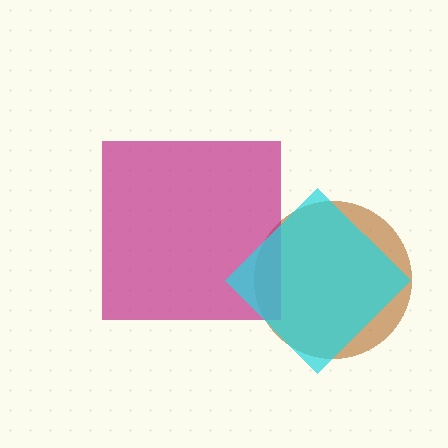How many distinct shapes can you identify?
There are 3 distinct shapes: a brown circle, a magenta square, a cyan diamond.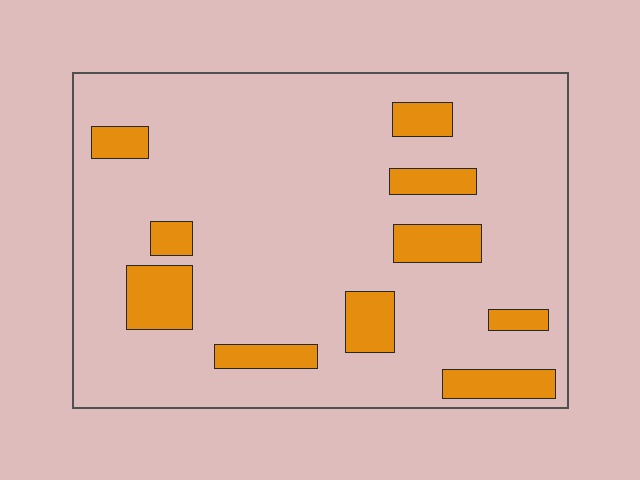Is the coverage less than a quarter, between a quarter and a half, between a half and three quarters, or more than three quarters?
Less than a quarter.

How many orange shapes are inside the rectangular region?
10.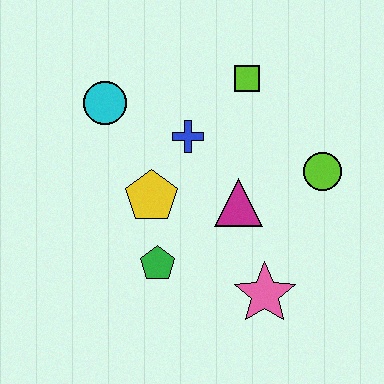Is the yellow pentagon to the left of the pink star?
Yes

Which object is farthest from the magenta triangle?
The cyan circle is farthest from the magenta triangle.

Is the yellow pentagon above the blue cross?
No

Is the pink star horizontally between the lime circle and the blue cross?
Yes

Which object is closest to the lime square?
The blue cross is closest to the lime square.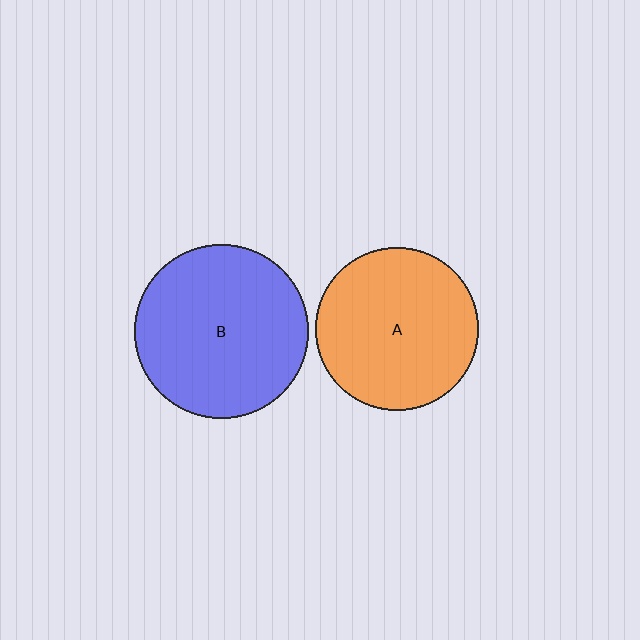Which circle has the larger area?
Circle B (blue).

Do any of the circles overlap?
No, none of the circles overlap.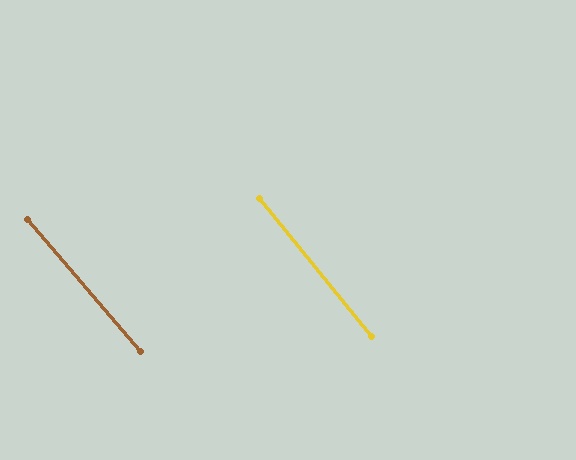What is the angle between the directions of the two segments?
Approximately 1 degree.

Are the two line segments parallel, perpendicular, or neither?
Parallel — their directions differ by only 1.4°.